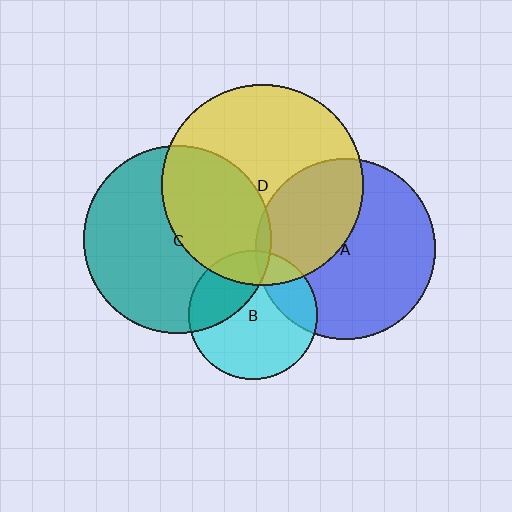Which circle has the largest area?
Circle D (yellow).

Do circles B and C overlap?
Yes.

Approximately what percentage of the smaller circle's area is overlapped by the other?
Approximately 30%.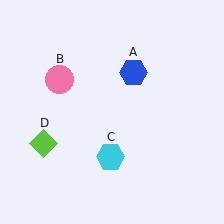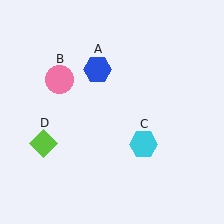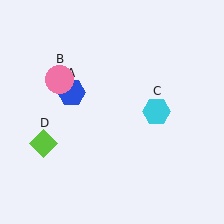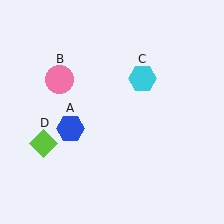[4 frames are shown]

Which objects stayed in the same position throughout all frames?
Pink circle (object B) and lime diamond (object D) remained stationary.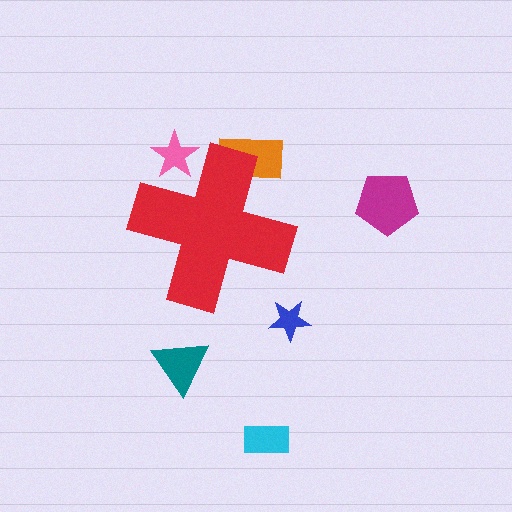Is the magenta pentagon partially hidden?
No, the magenta pentagon is fully visible.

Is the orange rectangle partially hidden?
Yes, the orange rectangle is partially hidden behind the red cross.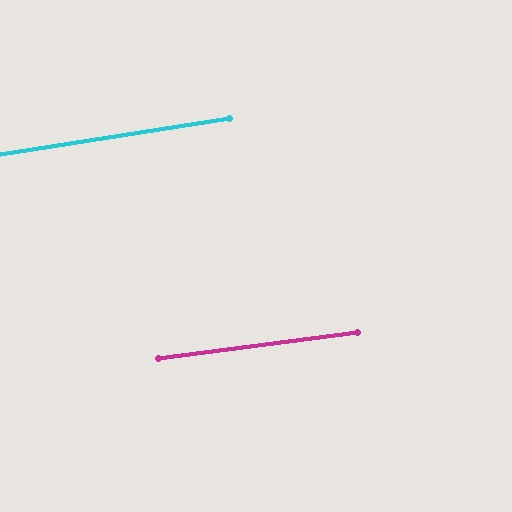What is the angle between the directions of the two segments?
Approximately 2 degrees.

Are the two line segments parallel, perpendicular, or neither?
Parallel — their directions differ by only 1.8°.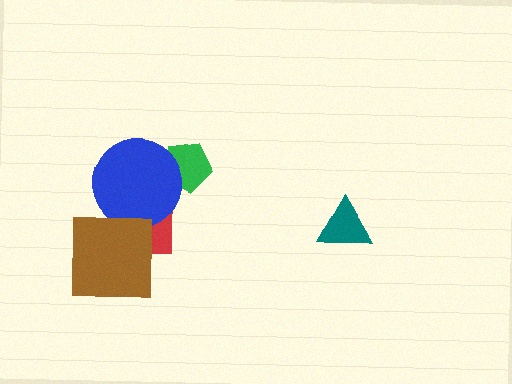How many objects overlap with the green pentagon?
1 object overlaps with the green pentagon.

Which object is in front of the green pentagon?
The blue circle is in front of the green pentagon.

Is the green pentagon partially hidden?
Yes, it is partially covered by another shape.